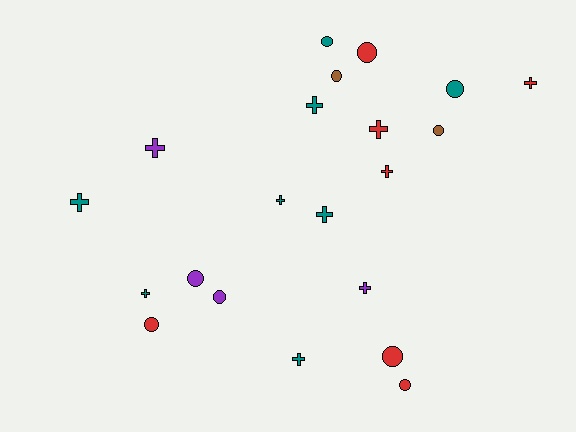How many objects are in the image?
There are 21 objects.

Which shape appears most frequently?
Cross, with 11 objects.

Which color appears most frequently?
Teal, with 8 objects.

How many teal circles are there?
There are 2 teal circles.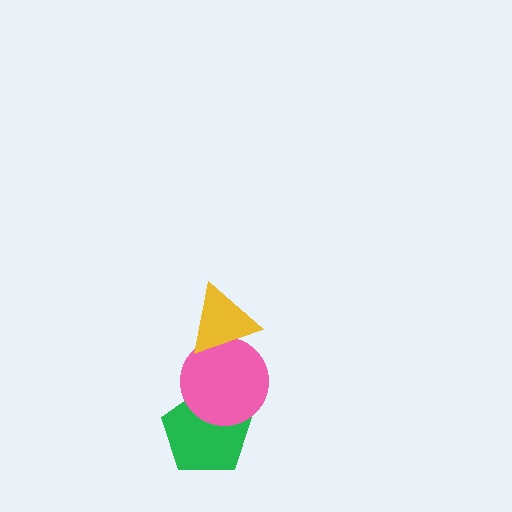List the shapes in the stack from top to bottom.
From top to bottom: the yellow triangle, the pink circle, the green pentagon.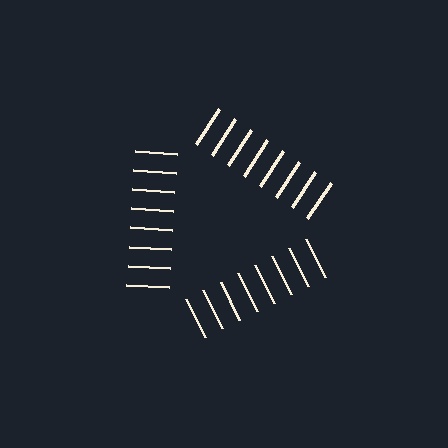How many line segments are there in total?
24 — 8 along each of the 3 edges.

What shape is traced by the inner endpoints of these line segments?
An illusory triangle — the line segments terminate on its edges but no continuous stroke is drawn.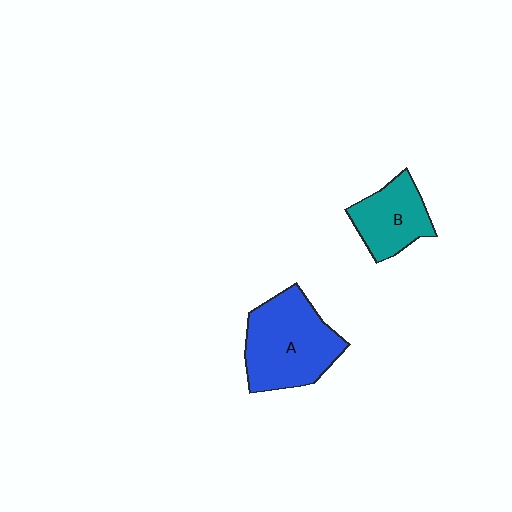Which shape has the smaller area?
Shape B (teal).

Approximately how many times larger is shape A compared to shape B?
Approximately 1.6 times.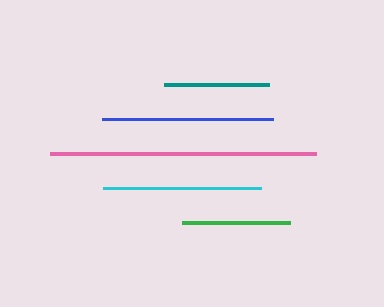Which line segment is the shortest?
The teal line is the shortest at approximately 105 pixels.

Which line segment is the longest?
The pink line is the longest at approximately 266 pixels.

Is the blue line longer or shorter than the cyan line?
The blue line is longer than the cyan line.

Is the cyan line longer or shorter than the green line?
The cyan line is longer than the green line.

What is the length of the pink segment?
The pink segment is approximately 266 pixels long.